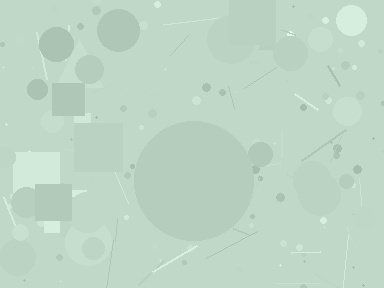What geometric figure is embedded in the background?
A circle is embedded in the background.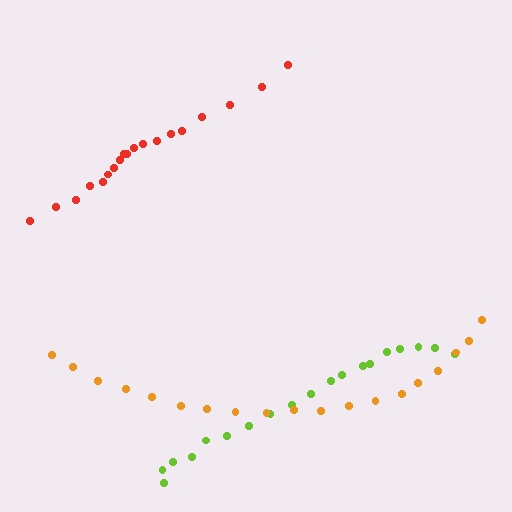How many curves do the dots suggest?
There are 3 distinct paths.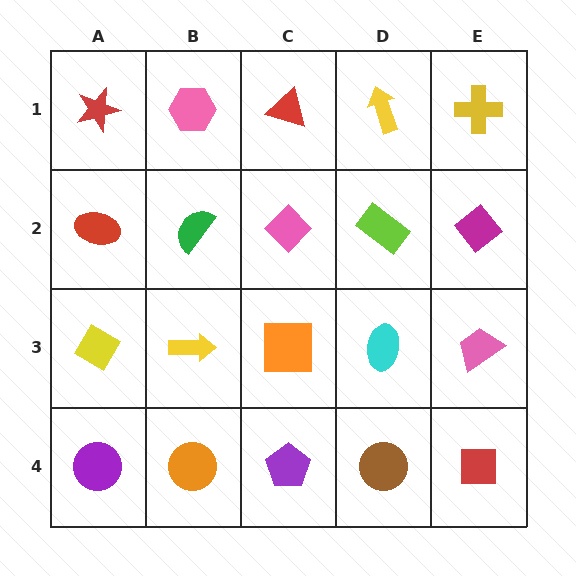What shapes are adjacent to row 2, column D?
A yellow arrow (row 1, column D), a cyan ellipse (row 3, column D), a pink diamond (row 2, column C), a magenta diamond (row 2, column E).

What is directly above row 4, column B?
A yellow arrow.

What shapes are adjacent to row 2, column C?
A red triangle (row 1, column C), an orange square (row 3, column C), a green semicircle (row 2, column B), a lime rectangle (row 2, column D).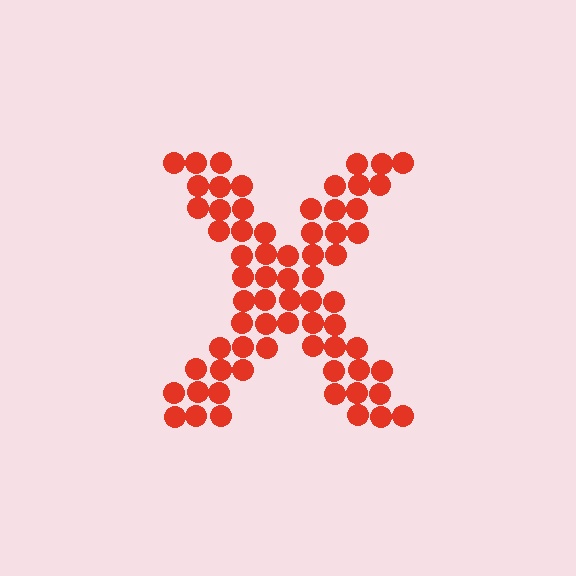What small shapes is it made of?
It is made of small circles.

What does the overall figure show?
The overall figure shows the letter X.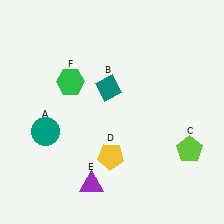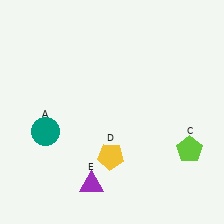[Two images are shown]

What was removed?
The green hexagon (F), the teal diamond (B) were removed in Image 2.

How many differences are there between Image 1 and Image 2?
There are 2 differences between the two images.